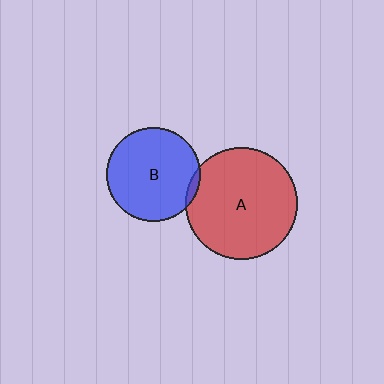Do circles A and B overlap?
Yes.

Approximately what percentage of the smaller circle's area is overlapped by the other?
Approximately 5%.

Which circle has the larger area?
Circle A (red).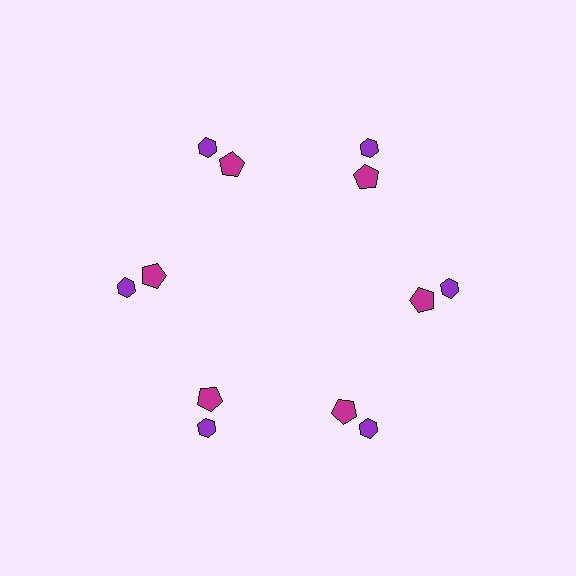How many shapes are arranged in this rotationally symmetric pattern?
There are 12 shapes, arranged in 6 groups of 2.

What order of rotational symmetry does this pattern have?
This pattern has 6-fold rotational symmetry.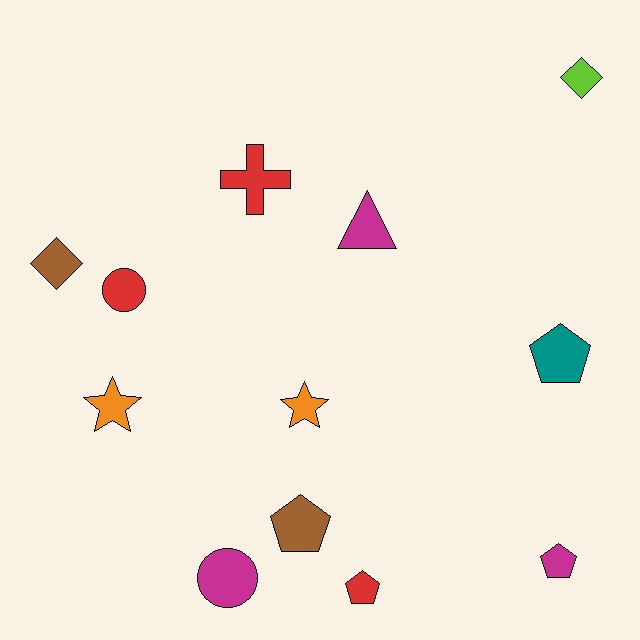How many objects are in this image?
There are 12 objects.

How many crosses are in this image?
There is 1 cross.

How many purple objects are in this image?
There are no purple objects.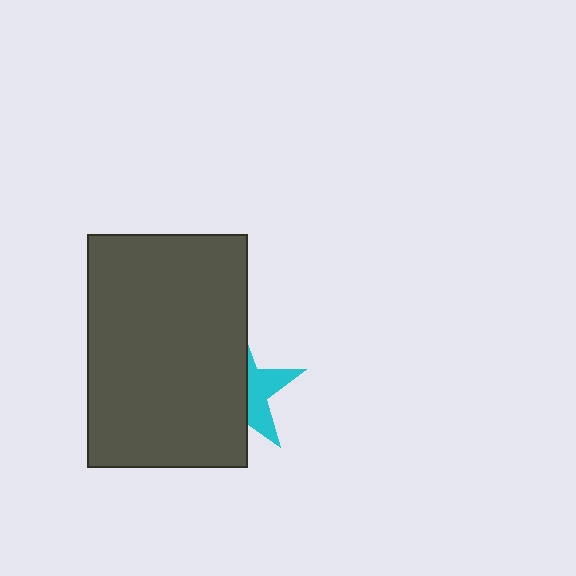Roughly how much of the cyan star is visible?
A small part of it is visible (roughly 38%).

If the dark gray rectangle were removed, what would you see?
You would see the complete cyan star.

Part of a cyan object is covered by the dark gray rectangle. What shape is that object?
It is a star.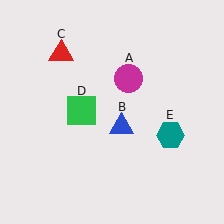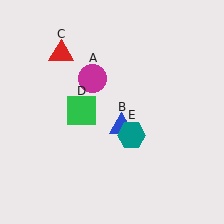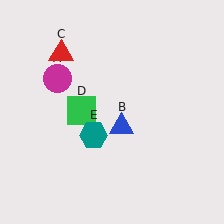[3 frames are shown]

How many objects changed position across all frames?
2 objects changed position: magenta circle (object A), teal hexagon (object E).